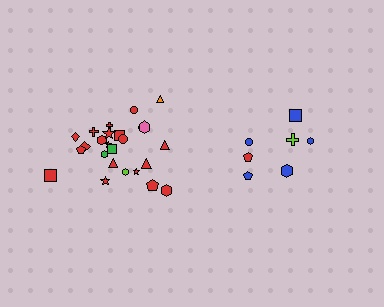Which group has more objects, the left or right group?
The left group.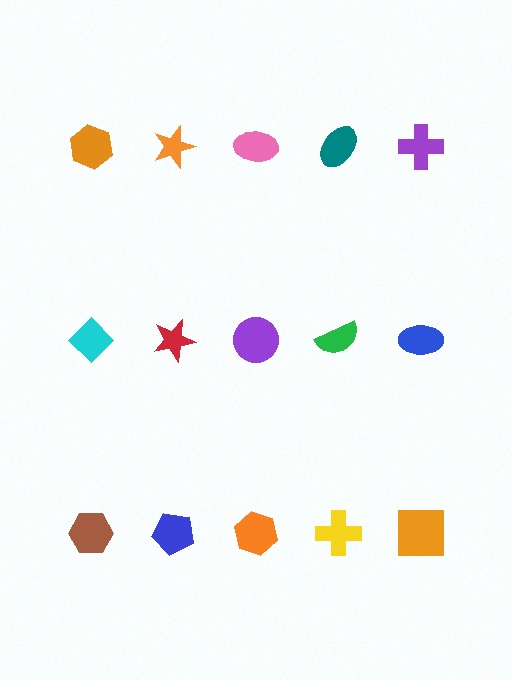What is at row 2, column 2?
A red star.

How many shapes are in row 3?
5 shapes.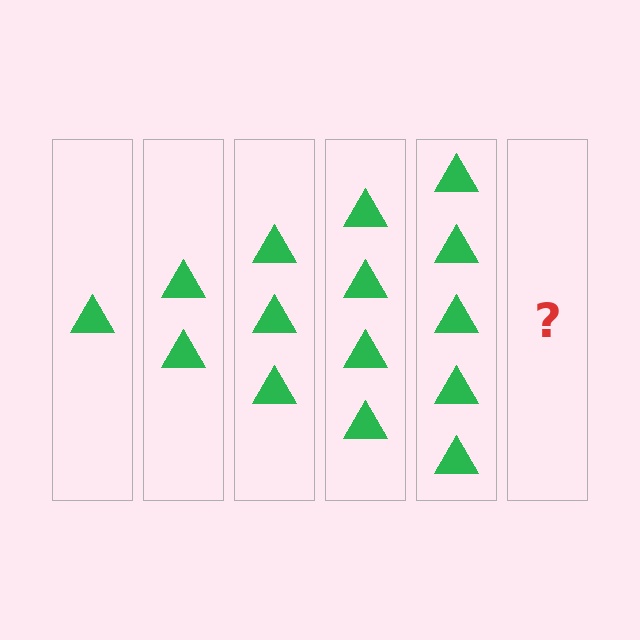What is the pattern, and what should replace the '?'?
The pattern is that each step adds one more triangle. The '?' should be 6 triangles.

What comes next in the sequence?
The next element should be 6 triangles.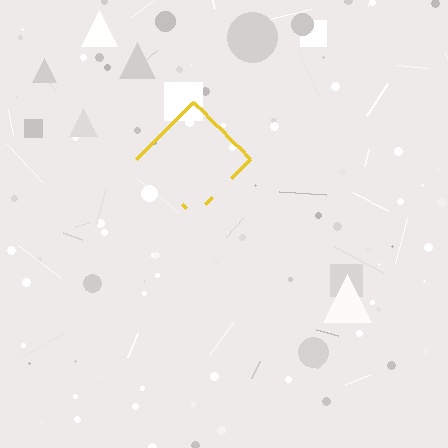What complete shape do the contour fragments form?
The contour fragments form a diamond.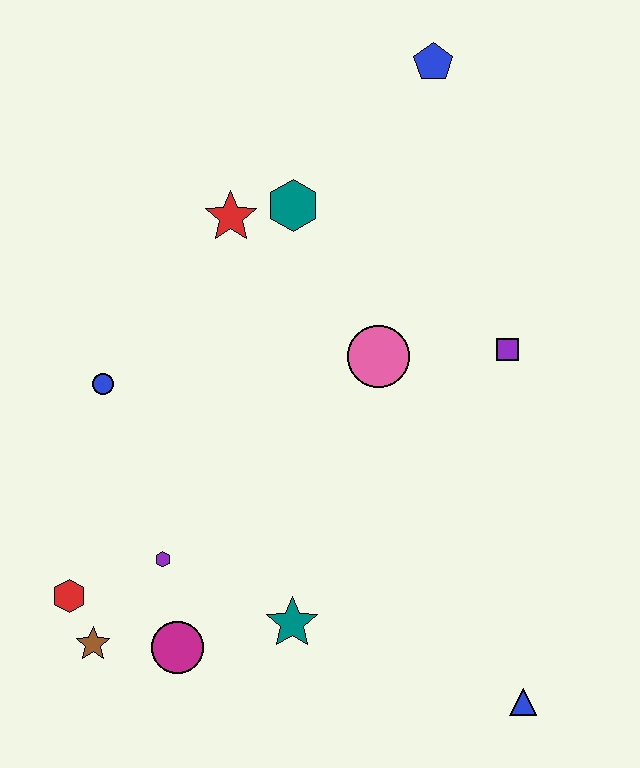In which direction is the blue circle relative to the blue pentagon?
The blue circle is to the left of the blue pentagon.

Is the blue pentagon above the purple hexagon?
Yes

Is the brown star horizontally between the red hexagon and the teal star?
Yes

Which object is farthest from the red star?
The blue triangle is farthest from the red star.